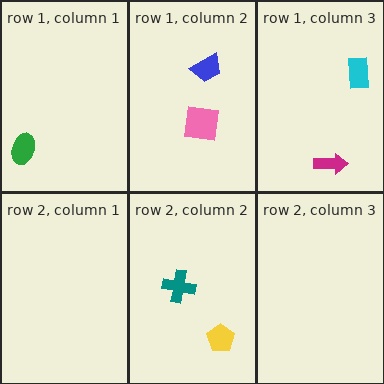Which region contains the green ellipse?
The row 1, column 1 region.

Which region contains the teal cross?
The row 2, column 2 region.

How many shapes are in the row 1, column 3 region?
2.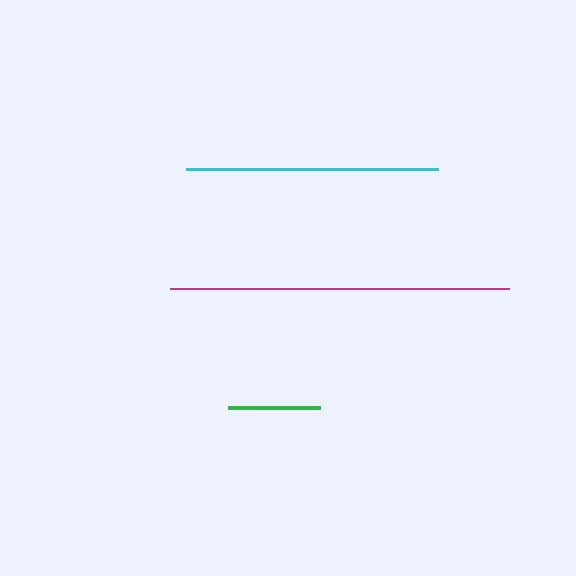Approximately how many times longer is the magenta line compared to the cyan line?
The magenta line is approximately 1.3 times the length of the cyan line.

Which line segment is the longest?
The magenta line is the longest at approximately 339 pixels.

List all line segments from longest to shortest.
From longest to shortest: magenta, cyan, green.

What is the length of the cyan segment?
The cyan segment is approximately 252 pixels long.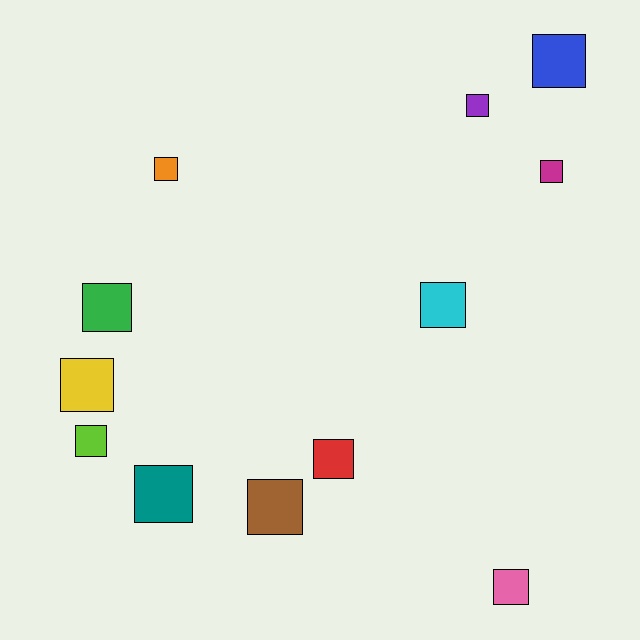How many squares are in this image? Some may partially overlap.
There are 12 squares.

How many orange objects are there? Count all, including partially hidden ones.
There is 1 orange object.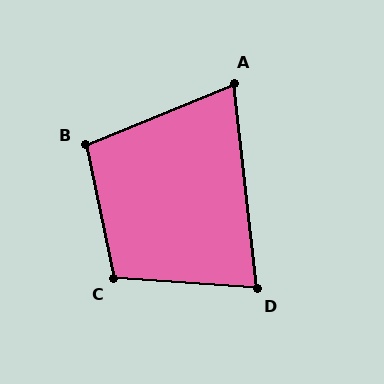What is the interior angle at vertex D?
Approximately 80 degrees (acute).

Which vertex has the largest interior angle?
C, at approximately 106 degrees.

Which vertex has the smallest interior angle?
A, at approximately 74 degrees.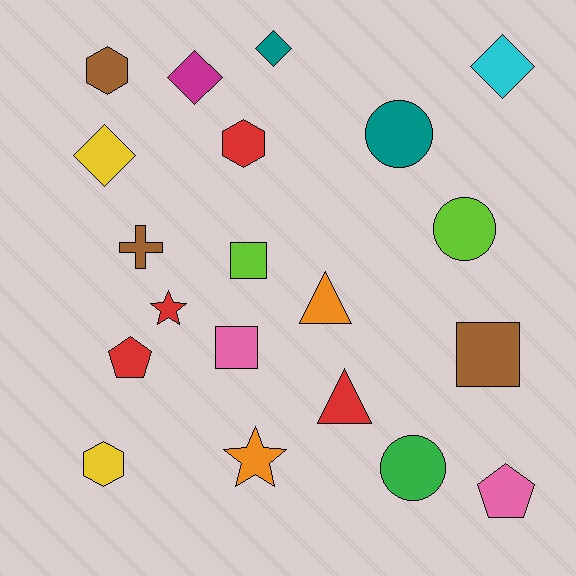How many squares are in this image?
There are 3 squares.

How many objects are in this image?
There are 20 objects.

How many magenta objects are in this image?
There is 1 magenta object.